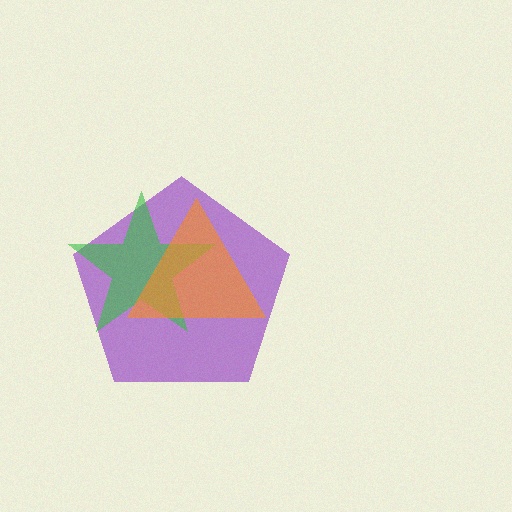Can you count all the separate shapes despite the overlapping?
Yes, there are 3 separate shapes.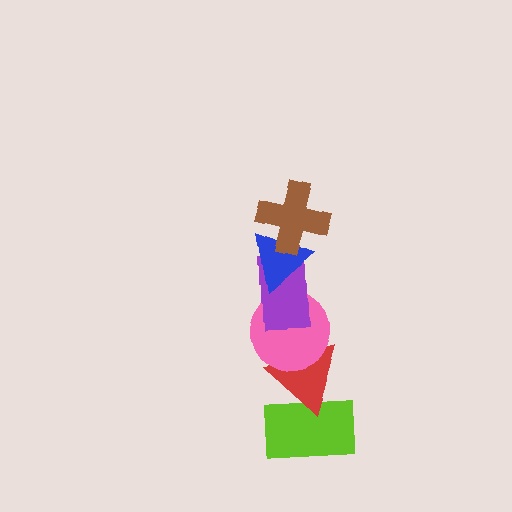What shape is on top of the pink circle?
The purple rectangle is on top of the pink circle.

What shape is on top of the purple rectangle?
The blue triangle is on top of the purple rectangle.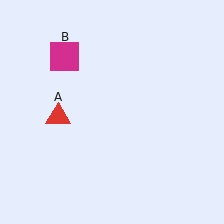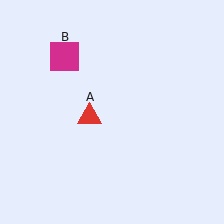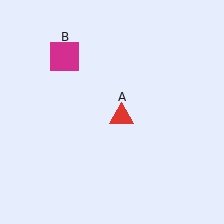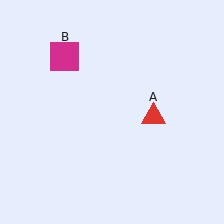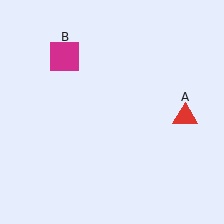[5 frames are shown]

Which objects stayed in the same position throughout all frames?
Magenta square (object B) remained stationary.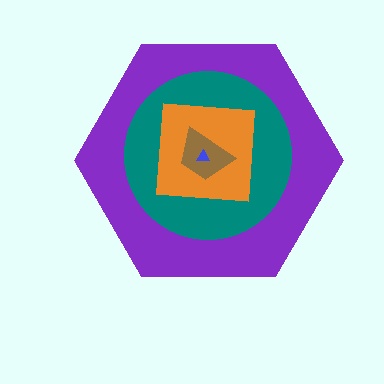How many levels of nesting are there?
5.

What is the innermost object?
The blue triangle.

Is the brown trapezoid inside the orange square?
Yes.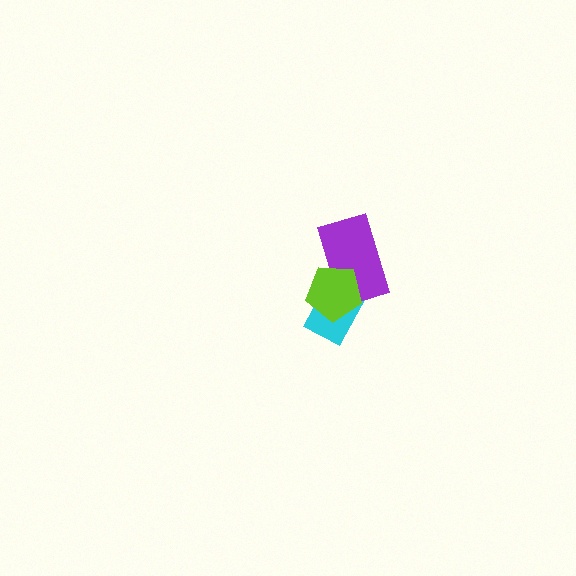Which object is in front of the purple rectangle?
The lime pentagon is in front of the purple rectangle.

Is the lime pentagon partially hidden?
No, no other shape covers it.